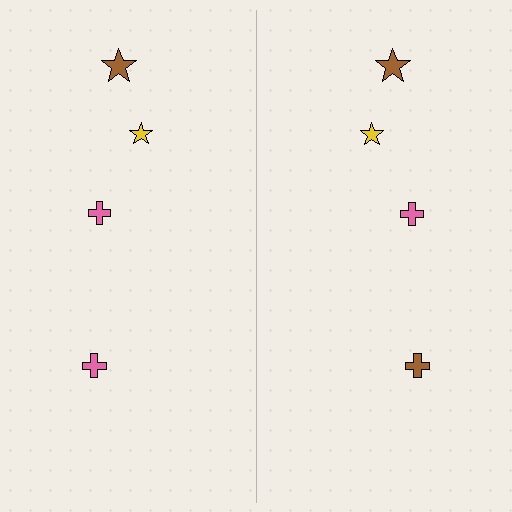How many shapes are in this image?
There are 8 shapes in this image.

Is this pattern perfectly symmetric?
No, the pattern is not perfectly symmetric. The brown cross on the right side breaks the symmetry — its mirror counterpart is pink.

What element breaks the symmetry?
The brown cross on the right side breaks the symmetry — its mirror counterpart is pink.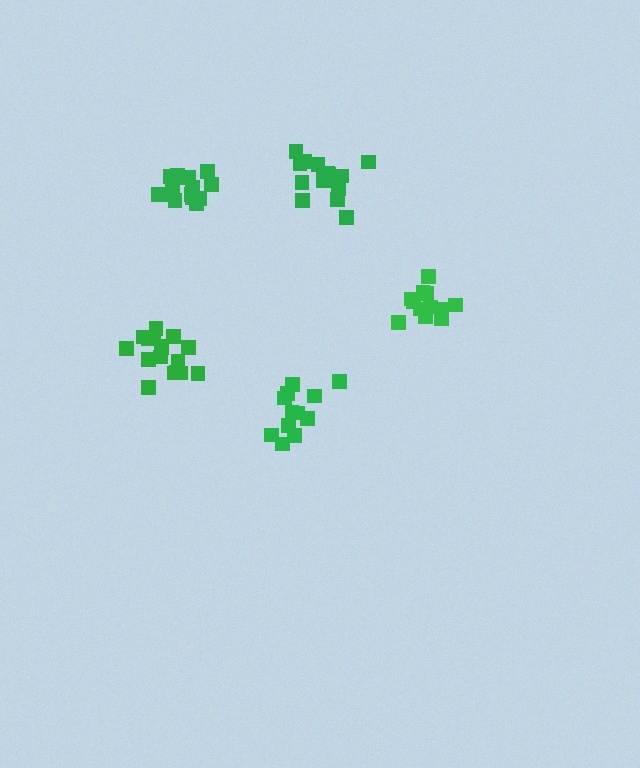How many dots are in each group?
Group 1: 16 dots, Group 2: 17 dots, Group 3: 16 dots, Group 4: 12 dots, Group 5: 12 dots (73 total).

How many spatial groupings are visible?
There are 5 spatial groupings.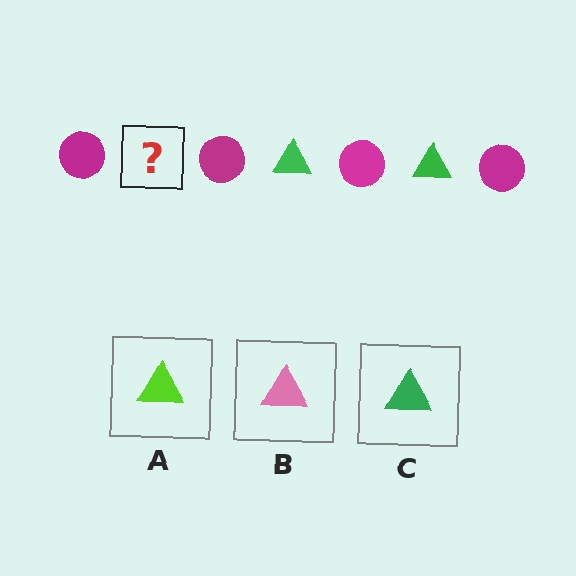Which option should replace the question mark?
Option C.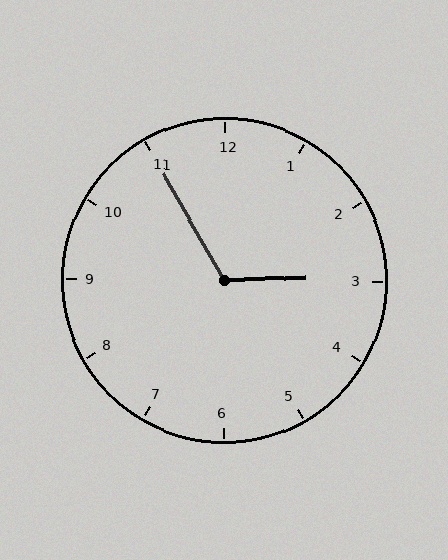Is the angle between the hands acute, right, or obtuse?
It is obtuse.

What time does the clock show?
2:55.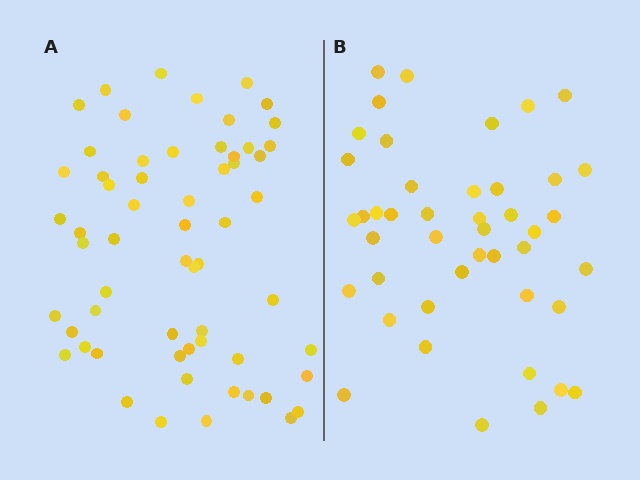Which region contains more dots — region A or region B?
Region A (the left region) has more dots.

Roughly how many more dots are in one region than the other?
Region A has approximately 15 more dots than region B.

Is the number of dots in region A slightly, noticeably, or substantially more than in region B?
Region A has noticeably more, but not dramatically so. The ratio is roughly 1.4 to 1.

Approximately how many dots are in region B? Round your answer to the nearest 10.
About 40 dots. (The exact count is 44, which rounds to 40.)